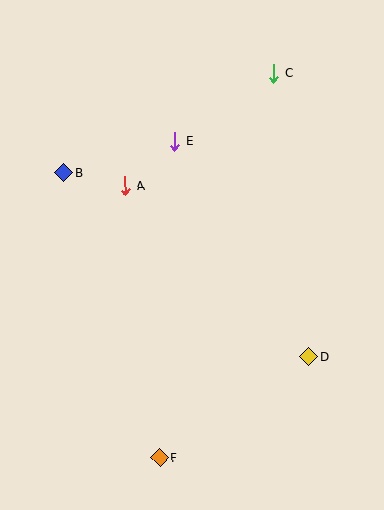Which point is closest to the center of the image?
Point A at (125, 186) is closest to the center.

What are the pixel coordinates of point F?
Point F is at (160, 458).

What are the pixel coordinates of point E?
Point E is at (175, 141).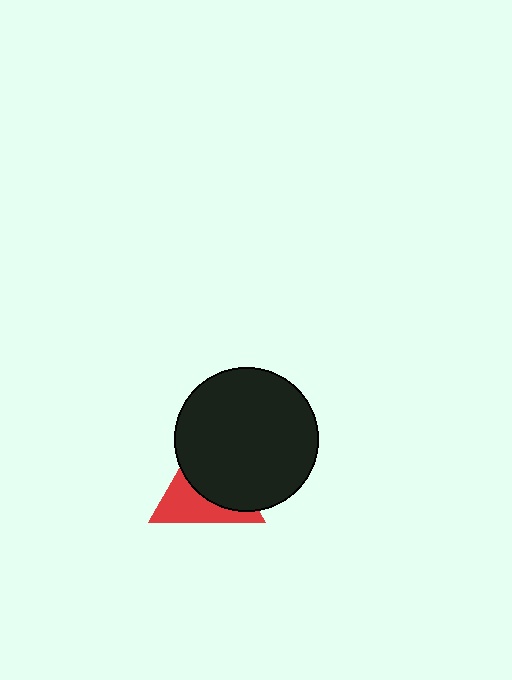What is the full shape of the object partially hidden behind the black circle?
The partially hidden object is a red triangle.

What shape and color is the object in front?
The object in front is a black circle.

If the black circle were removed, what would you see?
You would see the complete red triangle.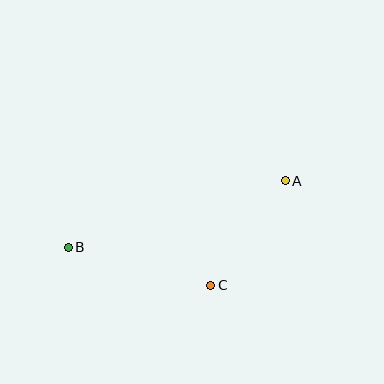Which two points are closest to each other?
Points A and C are closest to each other.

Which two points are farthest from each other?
Points A and B are farthest from each other.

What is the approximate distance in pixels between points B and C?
The distance between B and C is approximately 148 pixels.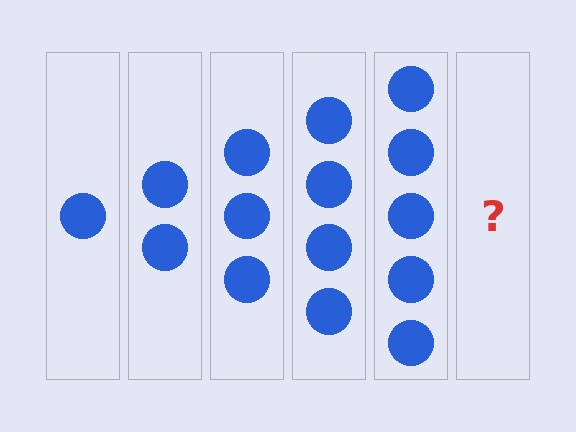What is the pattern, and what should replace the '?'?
The pattern is that each step adds one more circle. The '?' should be 6 circles.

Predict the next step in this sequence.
The next step is 6 circles.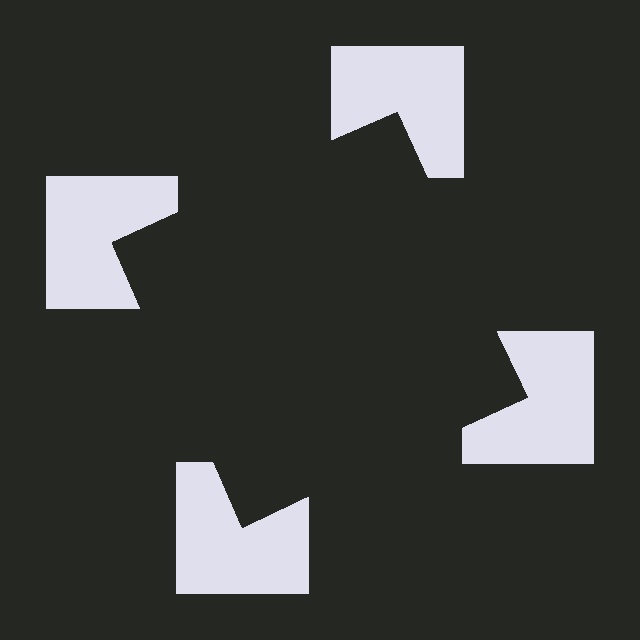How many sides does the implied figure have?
4 sides.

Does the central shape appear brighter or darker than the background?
It typically appears slightly darker than the background, even though no actual brightness change is drawn.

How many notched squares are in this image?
There are 4 — one at each vertex of the illusory square.